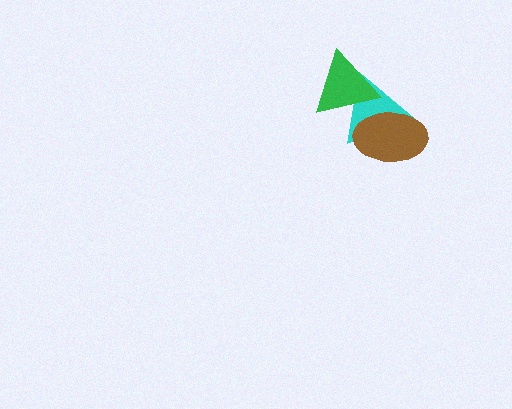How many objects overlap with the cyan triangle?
2 objects overlap with the cyan triangle.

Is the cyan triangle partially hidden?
Yes, it is partially covered by another shape.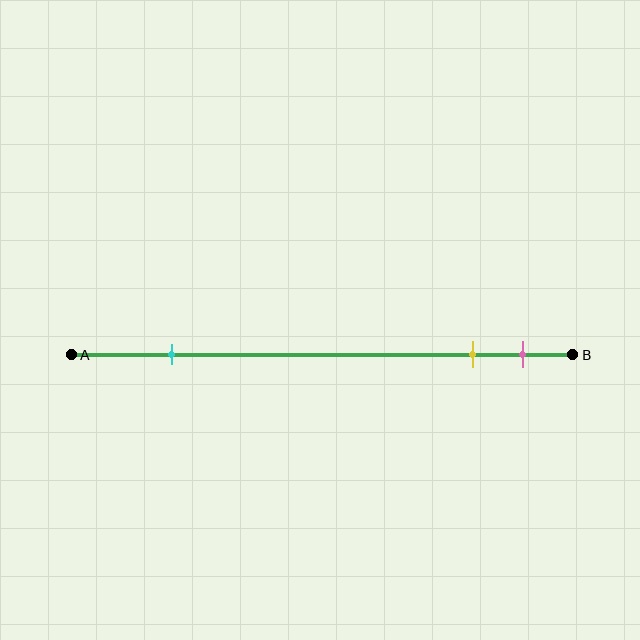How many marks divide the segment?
There are 3 marks dividing the segment.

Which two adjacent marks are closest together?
The yellow and pink marks are the closest adjacent pair.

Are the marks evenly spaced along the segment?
No, the marks are not evenly spaced.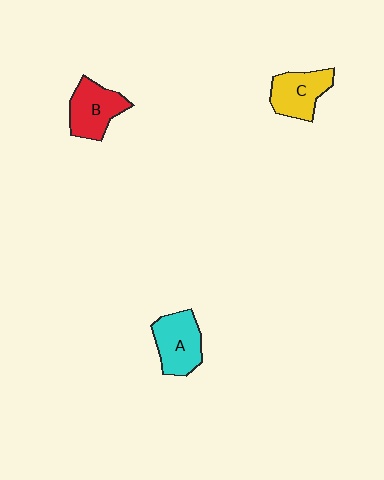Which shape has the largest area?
Shape A (cyan).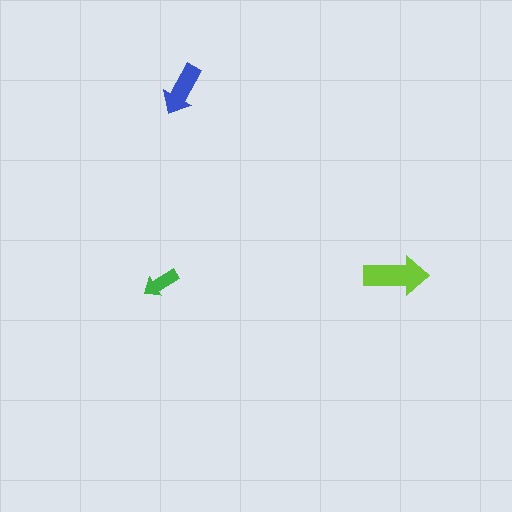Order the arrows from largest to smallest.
the lime one, the blue one, the green one.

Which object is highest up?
The blue arrow is topmost.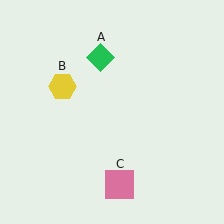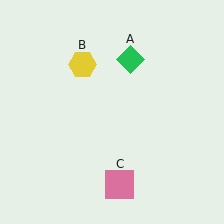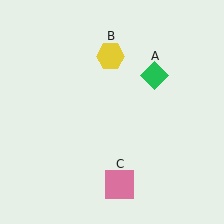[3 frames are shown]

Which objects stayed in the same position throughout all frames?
Pink square (object C) remained stationary.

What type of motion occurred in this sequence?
The green diamond (object A), yellow hexagon (object B) rotated clockwise around the center of the scene.